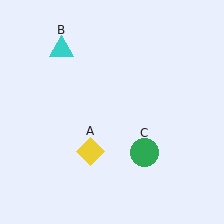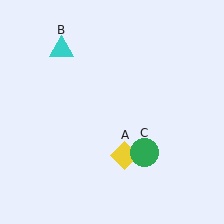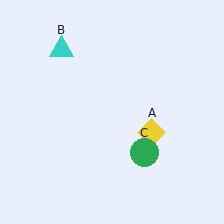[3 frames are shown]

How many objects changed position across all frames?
1 object changed position: yellow diamond (object A).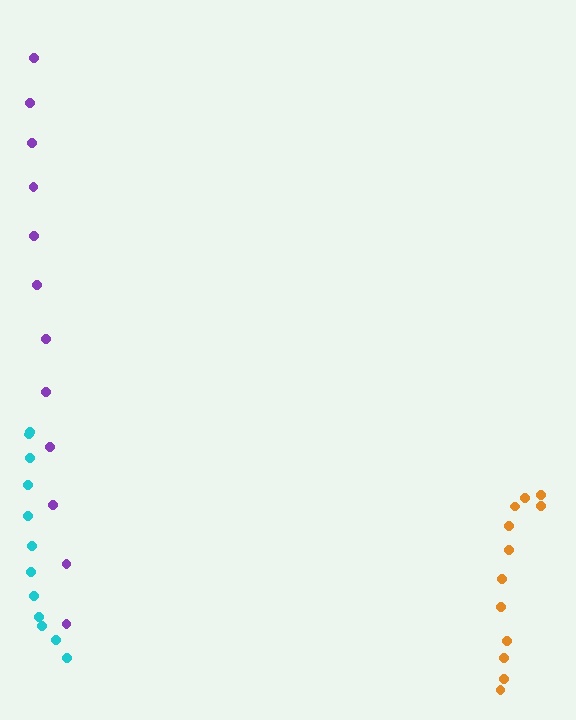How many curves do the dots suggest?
There are 3 distinct paths.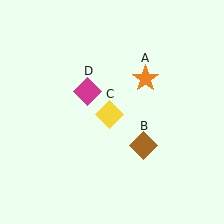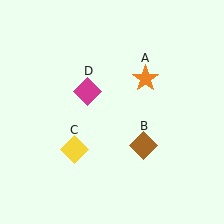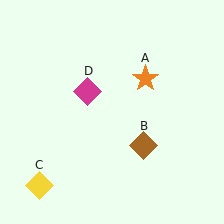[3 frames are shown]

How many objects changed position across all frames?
1 object changed position: yellow diamond (object C).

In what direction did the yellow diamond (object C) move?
The yellow diamond (object C) moved down and to the left.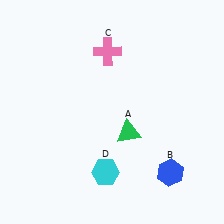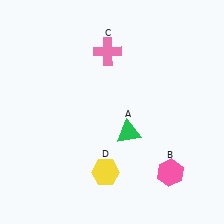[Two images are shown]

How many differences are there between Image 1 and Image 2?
There are 2 differences between the two images.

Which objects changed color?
B changed from blue to pink. D changed from cyan to yellow.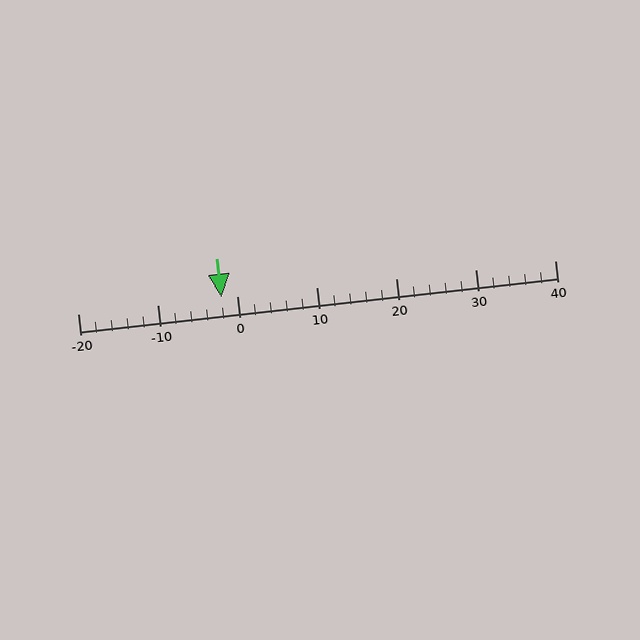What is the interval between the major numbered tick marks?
The major tick marks are spaced 10 units apart.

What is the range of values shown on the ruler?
The ruler shows values from -20 to 40.